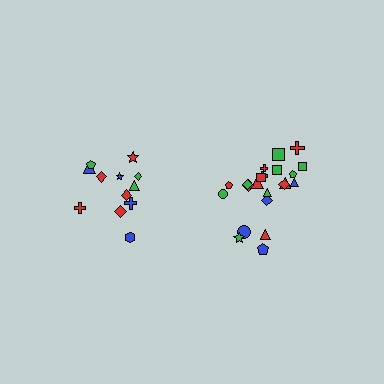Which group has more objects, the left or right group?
The right group.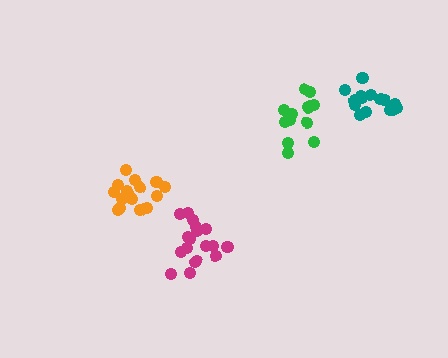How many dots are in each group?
Group 1: 16 dots, Group 2: 13 dots, Group 3: 18 dots, Group 4: 16 dots (63 total).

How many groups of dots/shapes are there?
There are 4 groups.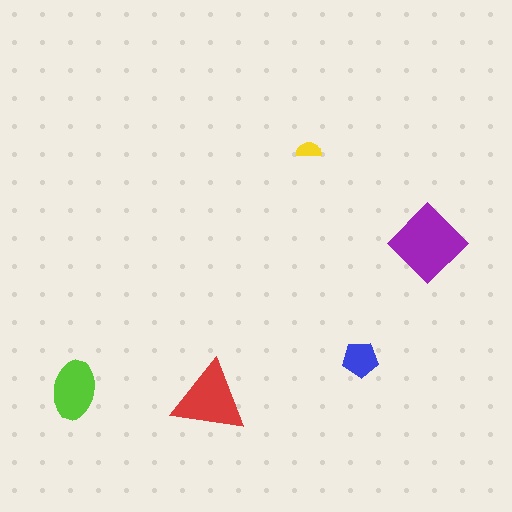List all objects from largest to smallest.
The purple diamond, the red triangle, the lime ellipse, the blue pentagon, the yellow semicircle.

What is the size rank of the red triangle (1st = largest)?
2nd.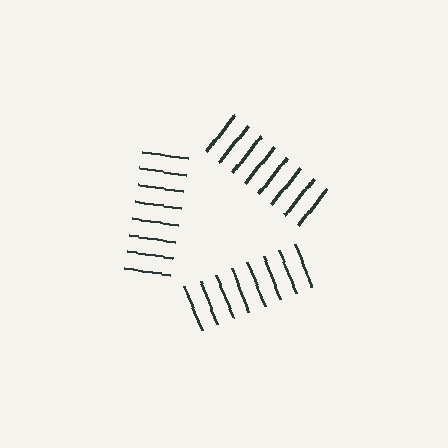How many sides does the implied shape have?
3 sides — the line-ends trace a triangle.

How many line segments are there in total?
24 — 8 along each of the 3 edges.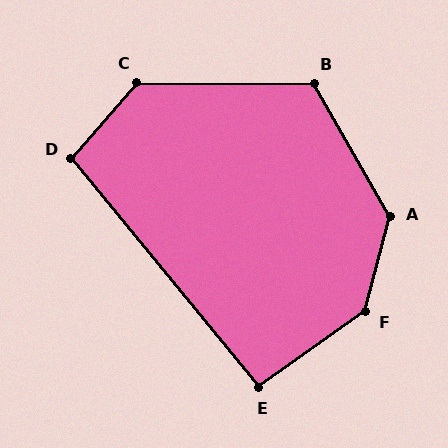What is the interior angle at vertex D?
Approximately 100 degrees (obtuse).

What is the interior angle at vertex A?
Approximately 136 degrees (obtuse).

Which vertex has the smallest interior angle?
E, at approximately 94 degrees.